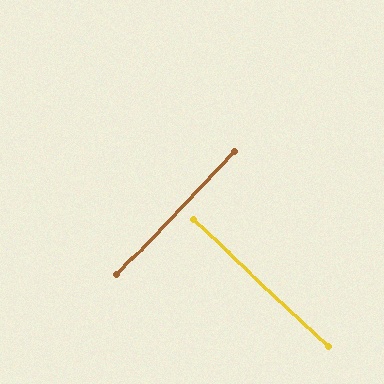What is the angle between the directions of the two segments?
Approximately 90 degrees.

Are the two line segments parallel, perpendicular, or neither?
Perpendicular — they meet at approximately 90°.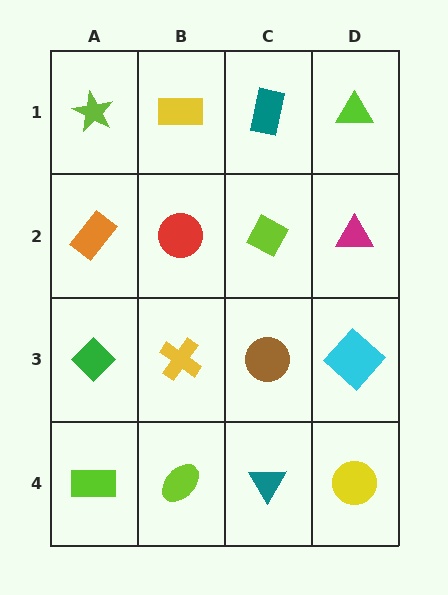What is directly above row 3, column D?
A magenta triangle.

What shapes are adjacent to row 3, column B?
A red circle (row 2, column B), a lime ellipse (row 4, column B), a green diamond (row 3, column A), a brown circle (row 3, column C).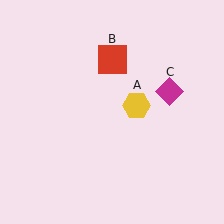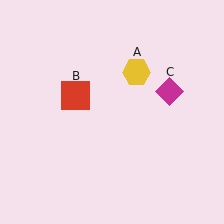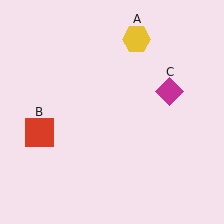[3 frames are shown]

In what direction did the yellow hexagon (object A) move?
The yellow hexagon (object A) moved up.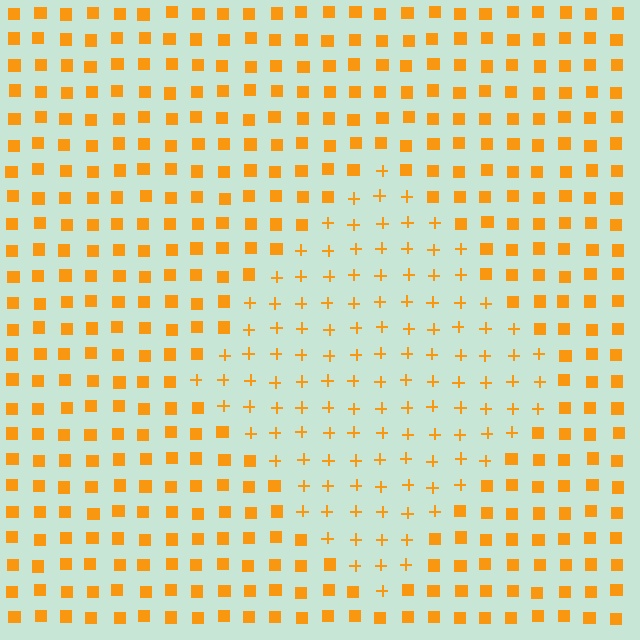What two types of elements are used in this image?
The image uses plus signs inside the diamond region and squares outside it.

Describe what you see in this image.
The image is filled with small orange elements arranged in a uniform grid. A diamond-shaped region contains plus signs, while the surrounding area contains squares. The boundary is defined purely by the change in element shape.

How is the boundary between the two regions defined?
The boundary is defined by a change in element shape: plus signs inside vs. squares outside. All elements share the same color and spacing.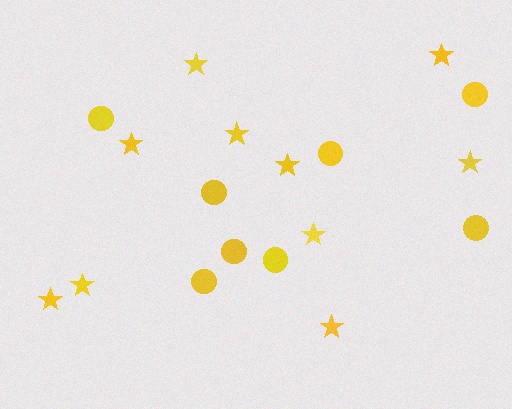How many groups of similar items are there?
There are 2 groups: one group of stars (10) and one group of circles (8).